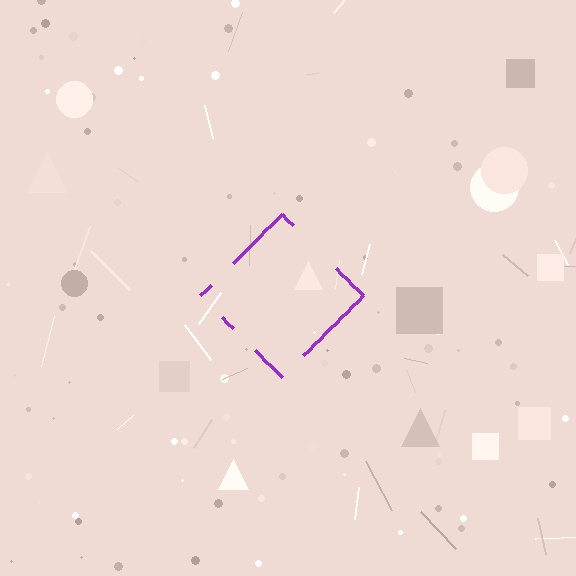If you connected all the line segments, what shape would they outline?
They would outline a diamond.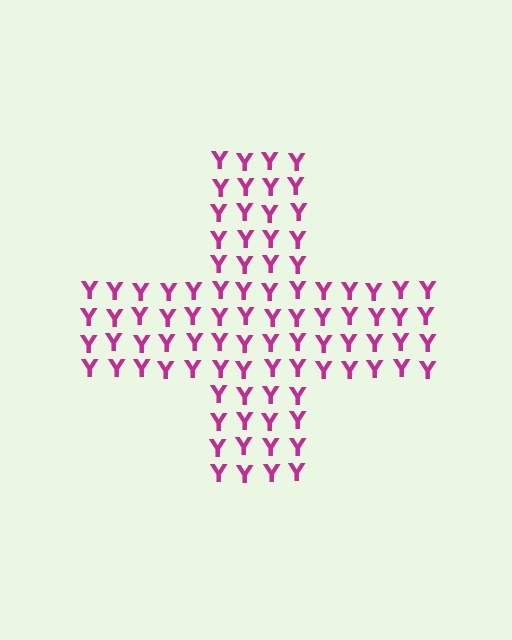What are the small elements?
The small elements are letter Y's.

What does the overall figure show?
The overall figure shows a cross.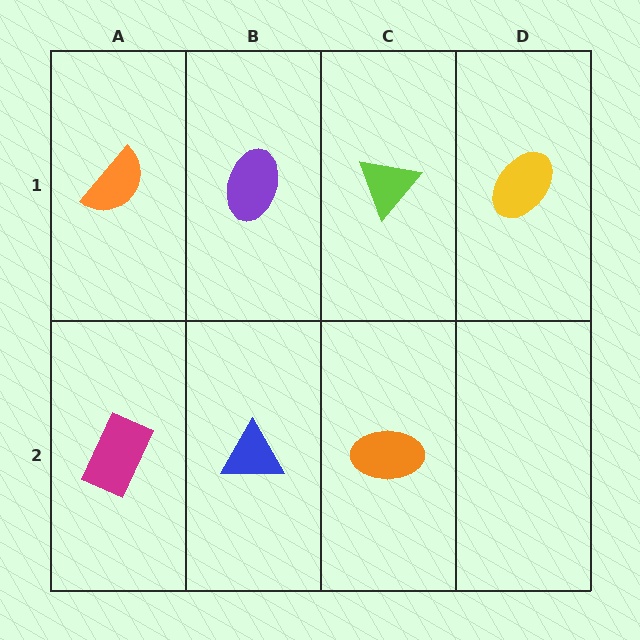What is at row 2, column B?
A blue triangle.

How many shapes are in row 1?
4 shapes.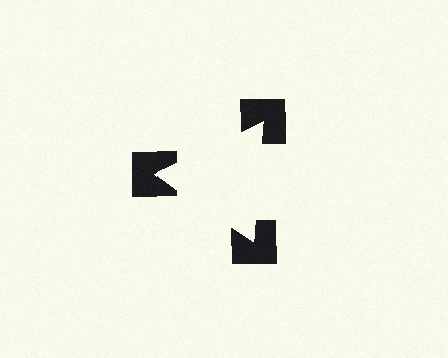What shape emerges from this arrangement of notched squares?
An illusory triangle — its edges are inferred from the aligned wedge cuts in the notched squares, not physically drawn.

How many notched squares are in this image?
There are 3 — one at each vertex of the illusory triangle.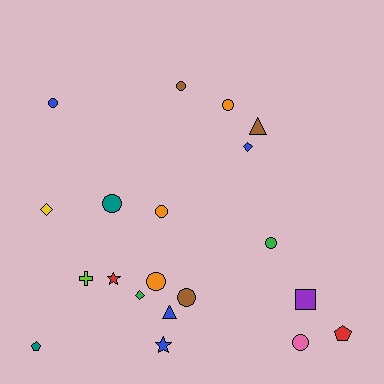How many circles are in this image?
There are 9 circles.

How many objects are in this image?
There are 20 objects.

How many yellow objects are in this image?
There is 1 yellow object.